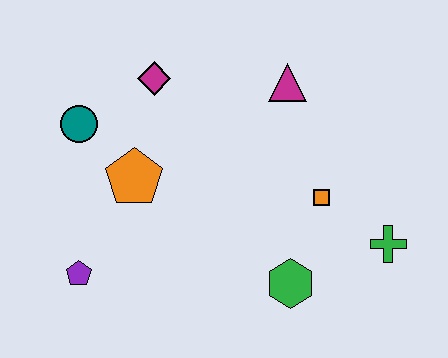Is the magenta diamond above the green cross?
Yes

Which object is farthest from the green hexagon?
The teal circle is farthest from the green hexagon.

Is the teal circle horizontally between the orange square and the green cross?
No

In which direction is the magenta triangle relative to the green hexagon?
The magenta triangle is above the green hexagon.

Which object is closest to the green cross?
The orange square is closest to the green cross.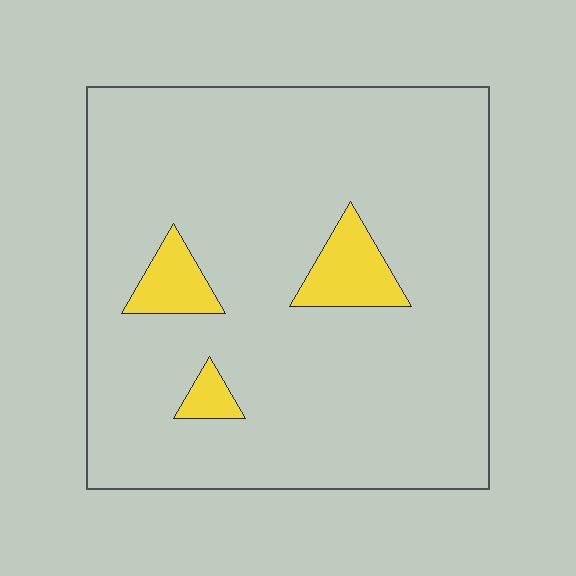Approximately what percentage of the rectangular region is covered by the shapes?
Approximately 10%.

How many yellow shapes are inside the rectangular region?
3.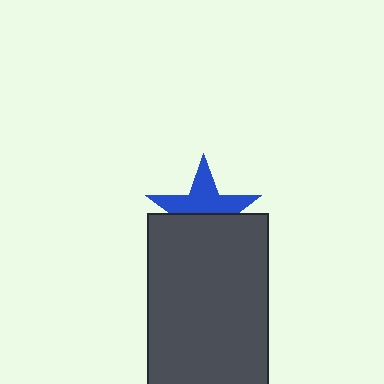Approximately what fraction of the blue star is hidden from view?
Roughly 48% of the blue star is hidden behind the dark gray rectangle.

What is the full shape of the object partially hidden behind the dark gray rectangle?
The partially hidden object is a blue star.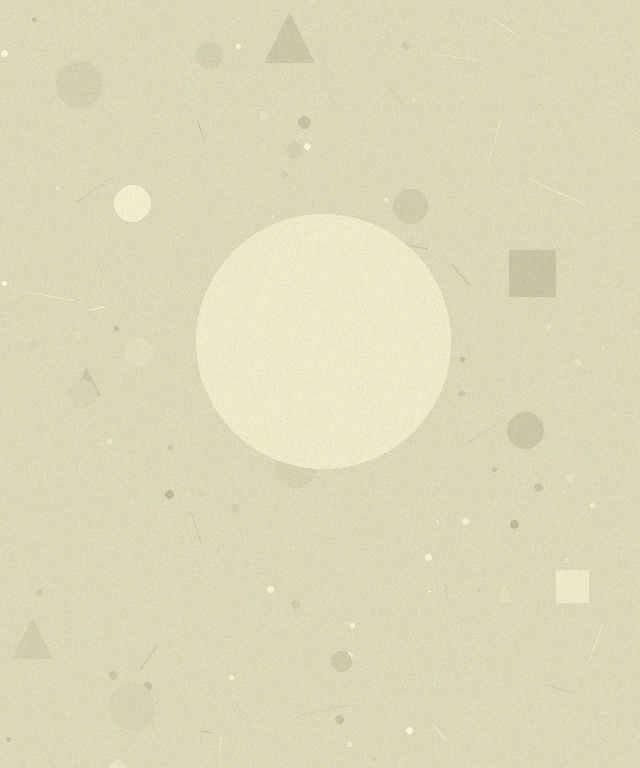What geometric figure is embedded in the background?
A circle is embedded in the background.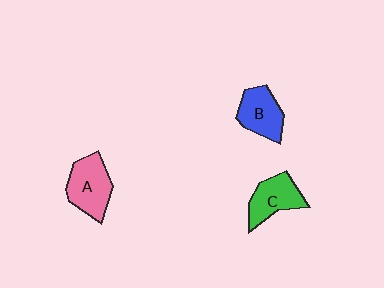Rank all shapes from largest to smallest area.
From largest to smallest: A (pink), C (green), B (blue).